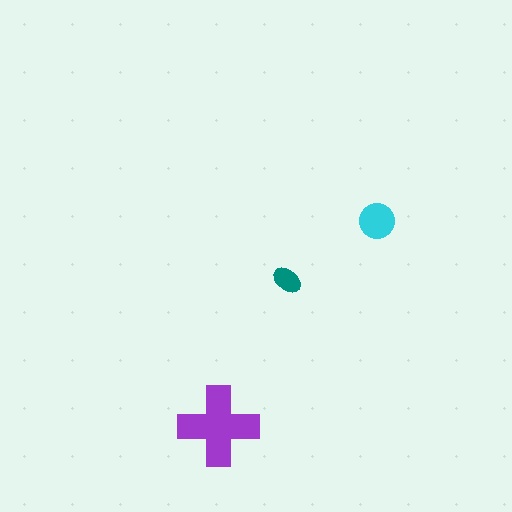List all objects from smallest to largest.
The teal ellipse, the cyan circle, the purple cross.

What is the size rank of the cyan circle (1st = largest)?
2nd.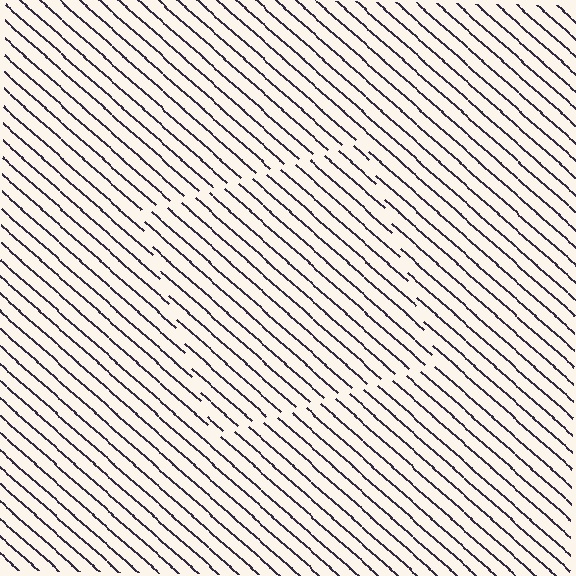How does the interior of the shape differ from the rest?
The interior of the shape contains the same grating, shifted by half a period — the contour is defined by the phase discontinuity where line-ends from the inner and outer gratings abut.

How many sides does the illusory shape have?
4 sides — the line-ends trace a square.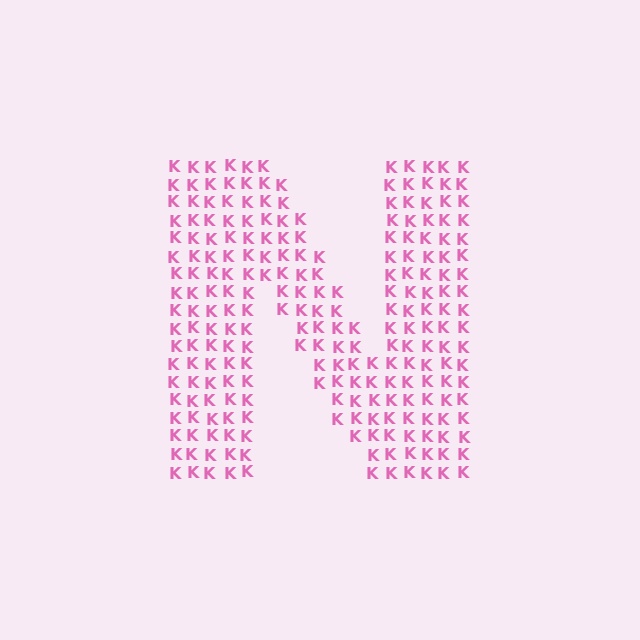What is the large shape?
The large shape is the letter N.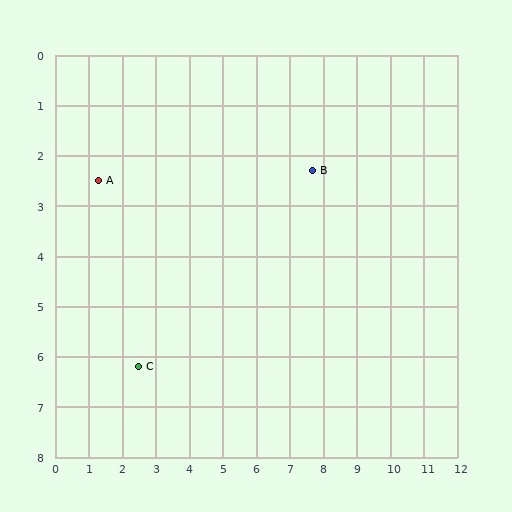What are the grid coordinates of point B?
Point B is at approximately (7.7, 2.3).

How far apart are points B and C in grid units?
Points B and C are about 6.5 grid units apart.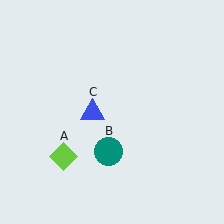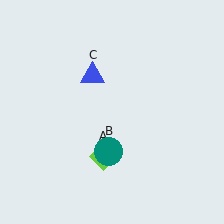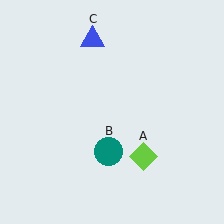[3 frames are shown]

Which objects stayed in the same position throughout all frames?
Teal circle (object B) remained stationary.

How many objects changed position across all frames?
2 objects changed position: lime diamond (object A), blue triangle (object C).